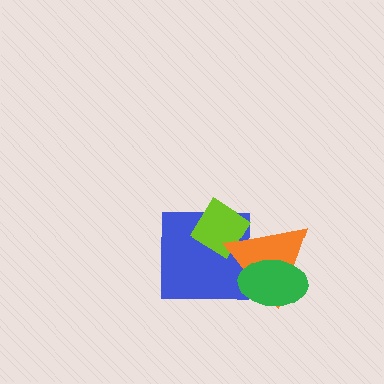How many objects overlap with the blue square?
2 objects overlap with the blue square.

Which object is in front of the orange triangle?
The green ellipse is in front of the orange triangle.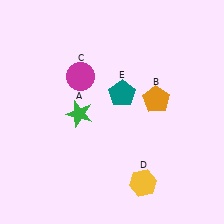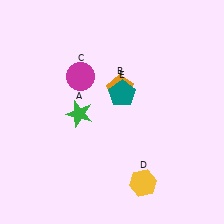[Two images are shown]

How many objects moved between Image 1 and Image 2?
1 object moved between the two images.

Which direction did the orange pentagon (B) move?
The orange pentagon (B) moved left.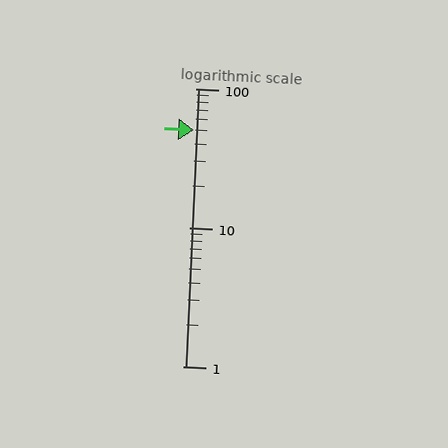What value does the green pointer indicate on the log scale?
The pointer indicates approximately 50.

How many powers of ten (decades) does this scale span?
The scale spans 2 decades, from 1 to 100.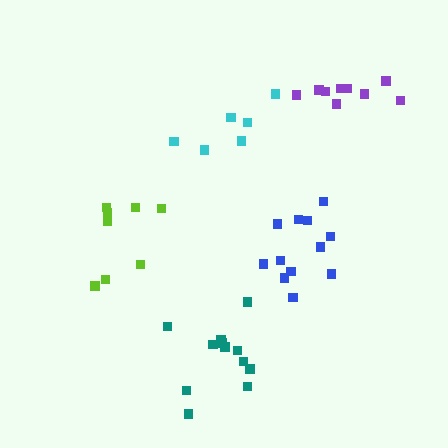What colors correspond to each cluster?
The clusters are colored: blue, purple, teal, cyan, lime.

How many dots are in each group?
Group 1: 12 dots, Group 2: 9 dots, Group 3: 12 dots, Group 4: 6 dots, Group 5: 8 dots (47 total).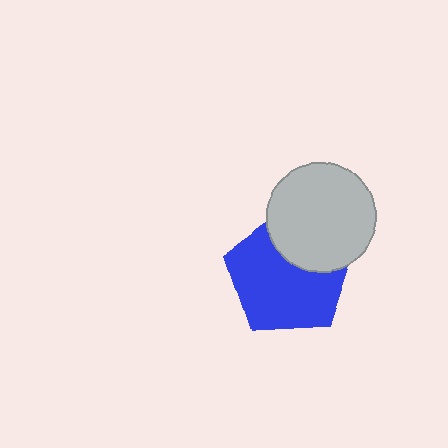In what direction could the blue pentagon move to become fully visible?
The blue pentagon could move down. That would shift it out from behind the light gray circle entirely.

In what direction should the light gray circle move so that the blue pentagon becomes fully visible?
The light gray circle should move up. That is the shortest direction to clear the overlap and leave the blue pentagon fully visible.